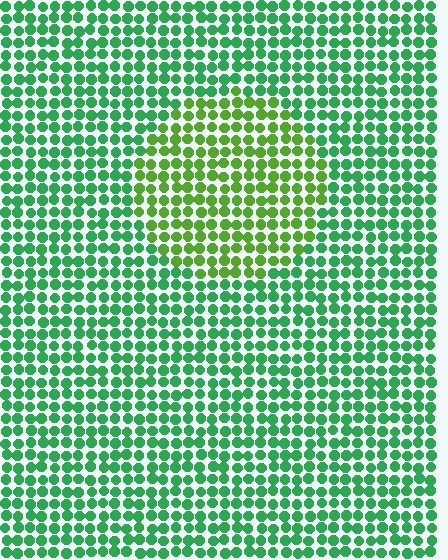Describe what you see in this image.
The image is filled with small green elements in a uniform arrangement. A circle-shaped region is visible where the elements are tinted to a slightly different hue, forming a subtle color boundary.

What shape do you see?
I see a circle.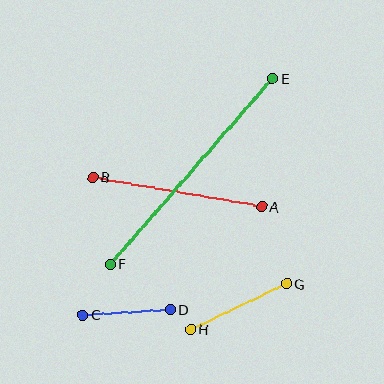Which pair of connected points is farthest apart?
Points E and F are farthest apart.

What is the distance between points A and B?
The distance is approximately 171 pixels.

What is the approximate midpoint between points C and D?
The midpoint is at approximately (127, 312) pixels.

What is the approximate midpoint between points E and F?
The midpoint is at approximately (191, 171) pixels.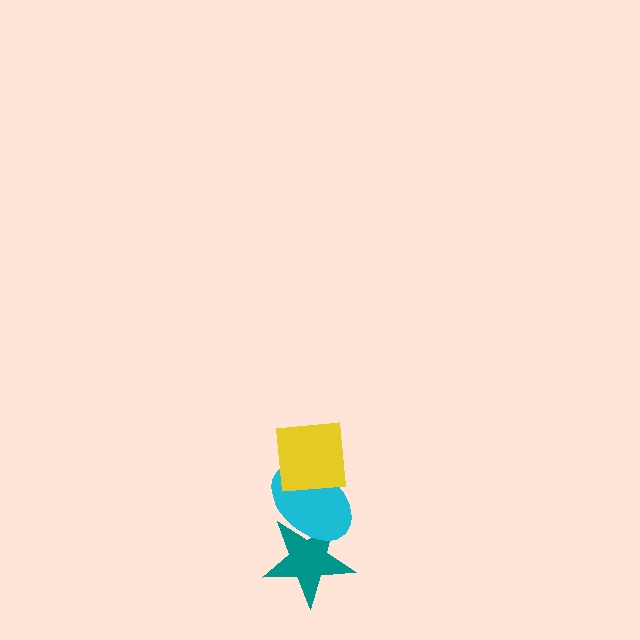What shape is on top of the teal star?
The cyan ellipse is on top of the teal star.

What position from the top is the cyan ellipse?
The cyan ellipse is 2nd from the top.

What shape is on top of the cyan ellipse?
The yellow square is on top of the cyan ellipse.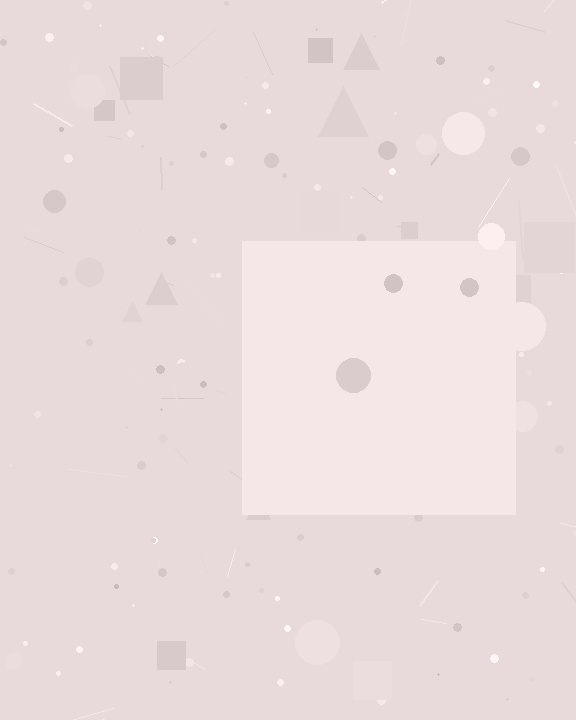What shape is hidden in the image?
A square is hidden in the image.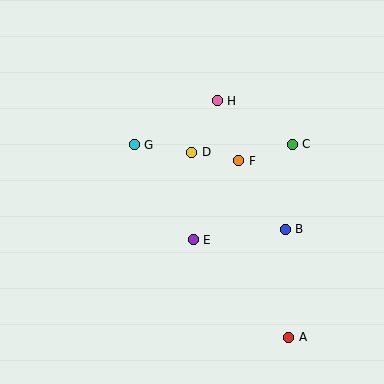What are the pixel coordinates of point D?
Point D is at (192, 152).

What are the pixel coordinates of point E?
Point E is at (193, 240).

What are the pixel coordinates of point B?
Point B is at (285, 229).